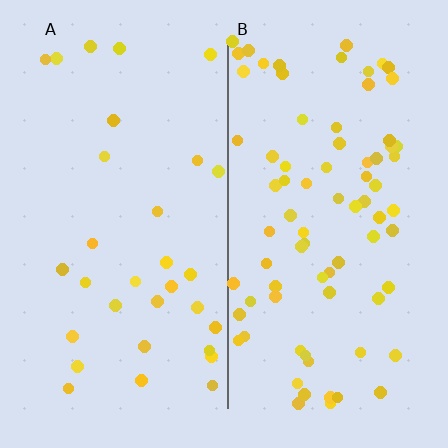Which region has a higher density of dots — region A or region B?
B (the right).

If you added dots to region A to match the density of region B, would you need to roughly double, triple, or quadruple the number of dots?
Approximately triple.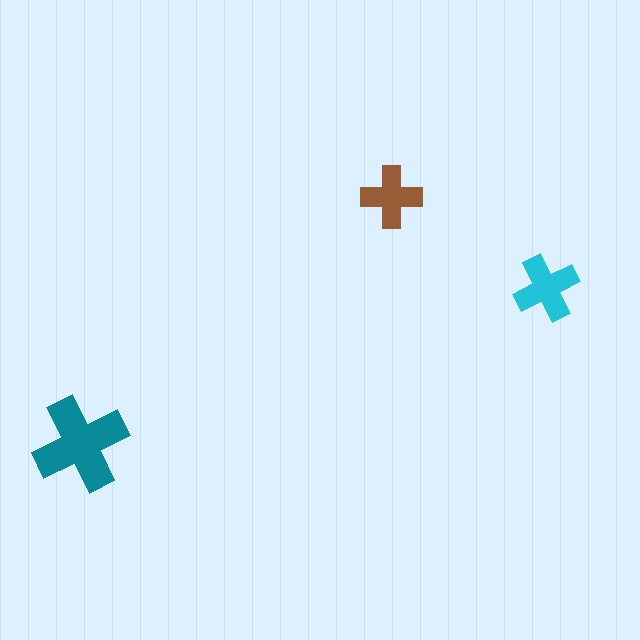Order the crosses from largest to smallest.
the teal one, the cyan one, the brown one.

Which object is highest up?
The brown cross is topmost.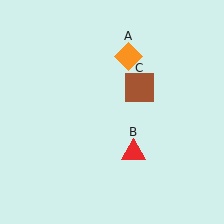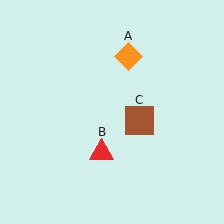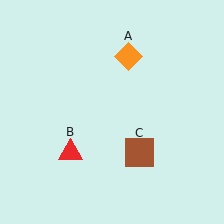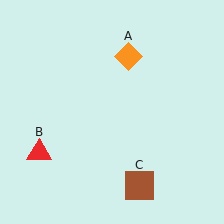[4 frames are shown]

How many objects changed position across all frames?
2 objects changed position: red triangle (object B), brown square (object C).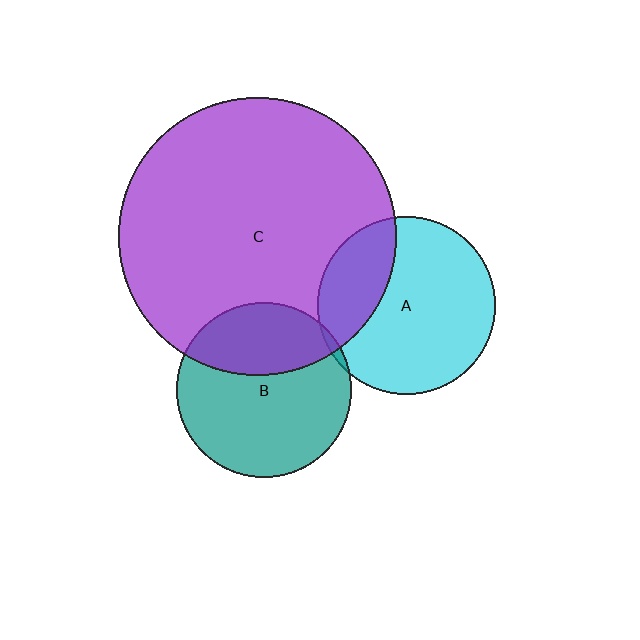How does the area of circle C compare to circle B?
Approximately 2.5 times.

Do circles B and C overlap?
Yes.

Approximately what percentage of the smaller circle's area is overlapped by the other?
Approximately 35%.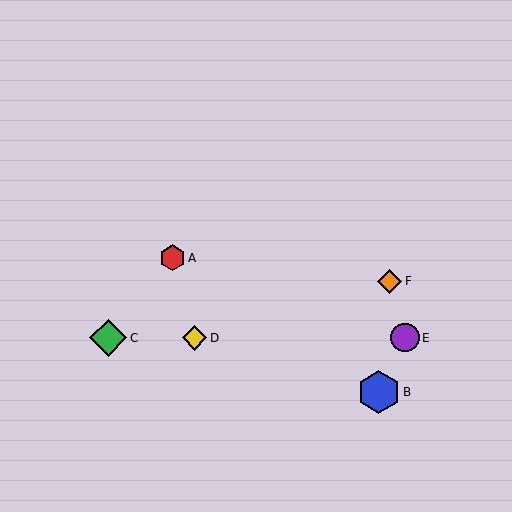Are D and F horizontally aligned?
No, D is at y≈338 and F is at y≈281.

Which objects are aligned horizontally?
Objects C, D, E are aligned horizontally.